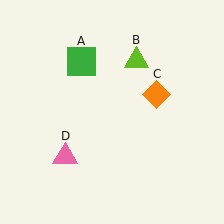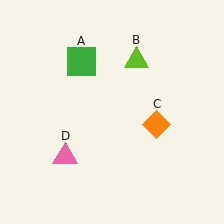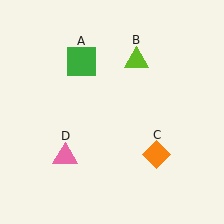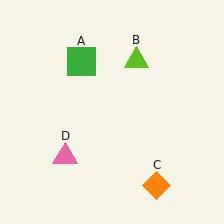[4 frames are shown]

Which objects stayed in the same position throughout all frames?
Green square (object A) and lime triangle (object B) and pink triangle (object D) remained stationary.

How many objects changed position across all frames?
1 object changed position: orange diamond (object C).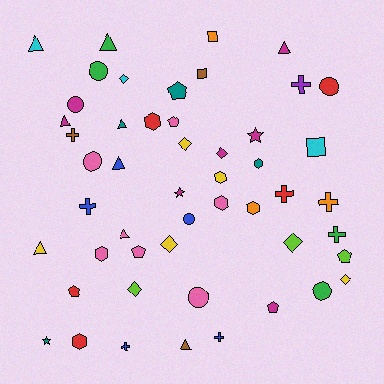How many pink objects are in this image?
There are 7 pink objects.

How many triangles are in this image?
There are 9 triangles.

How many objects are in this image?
There are 50 objects.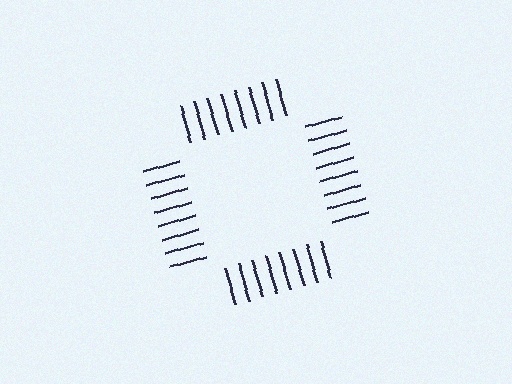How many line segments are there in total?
32 — 8 along each of the 4 edges.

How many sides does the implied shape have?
4 sides — the line-ends trace a square.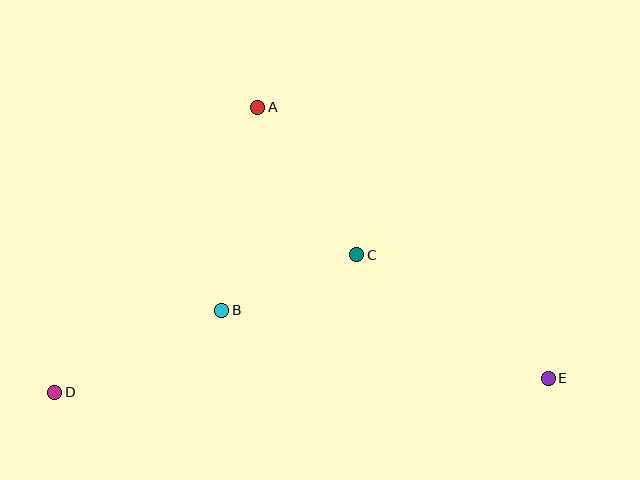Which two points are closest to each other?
Points B and C are closest to each other.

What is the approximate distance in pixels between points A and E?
The distance between A and E is approximately 397 pixels.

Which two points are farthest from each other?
Points D and E are farthest from each other.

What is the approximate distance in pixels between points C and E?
The distance between C and E is approximately 228 pixels.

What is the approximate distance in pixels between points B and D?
The distance between B and D is approximately 186 pixels.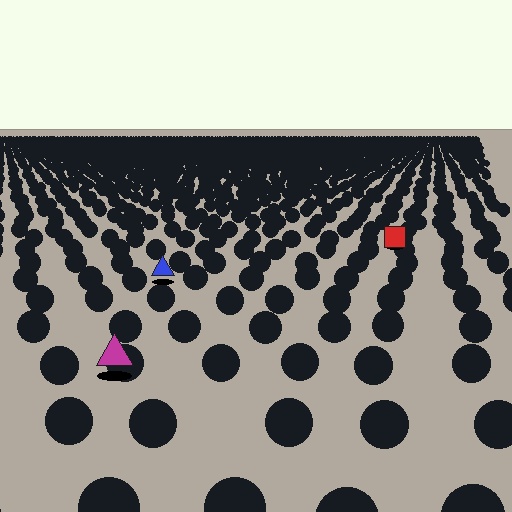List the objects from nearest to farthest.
From nearest to farthest: the magenta triangle, the blue triangle, the red square.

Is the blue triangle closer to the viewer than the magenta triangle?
No. The magenta triangle is closer — you can tell from the texture gradient: the ground texture is coarser near it.